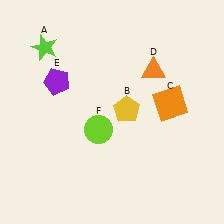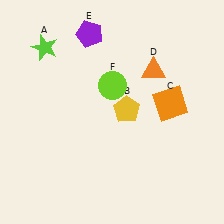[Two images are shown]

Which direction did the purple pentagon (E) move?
The purple pentagon (E) moved up.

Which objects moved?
The objects that moved are: the purple pentagon (E), the lime circle (F).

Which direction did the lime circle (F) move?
The lime circle (F) moved up.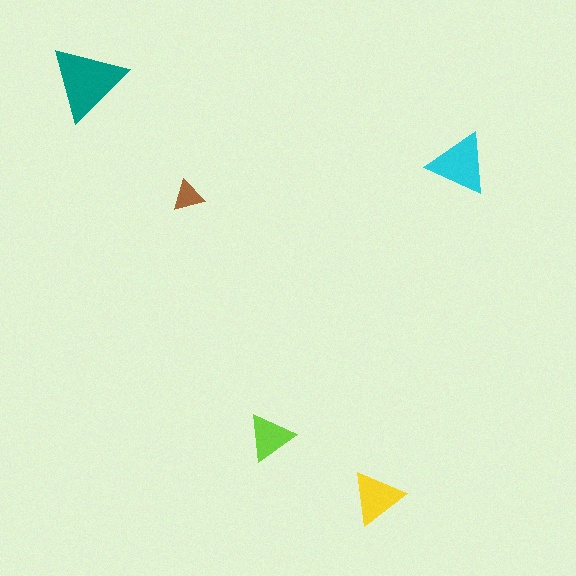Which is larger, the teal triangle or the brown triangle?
The teal one.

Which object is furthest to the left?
The teal triangle is leftmost.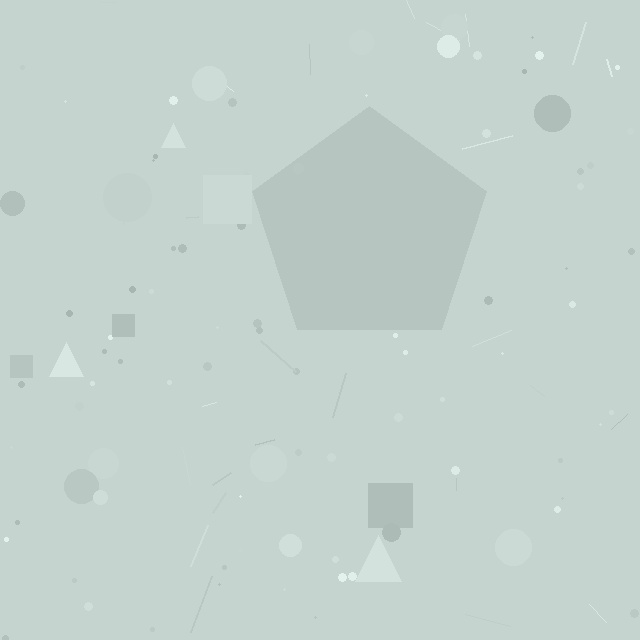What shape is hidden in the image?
A pentagon is hidden in the image.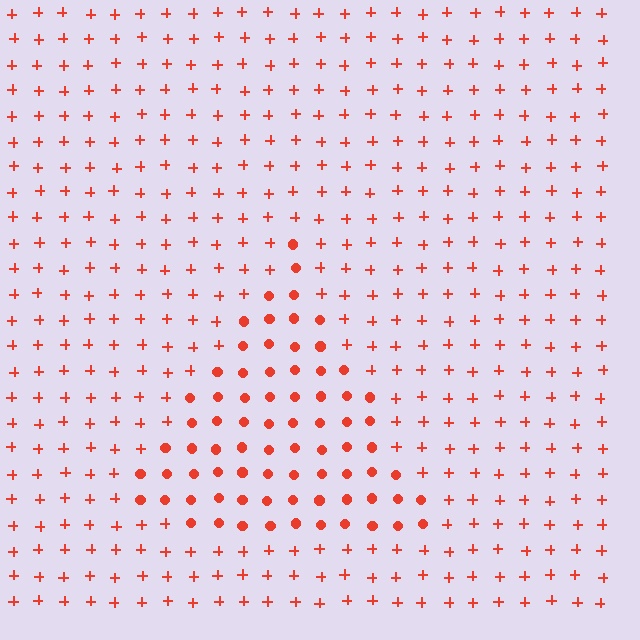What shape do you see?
I see a triangle.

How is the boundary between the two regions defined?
The boundary is defined by a change in element shape: circles inside vs. plus signs outside. All elements share the same color and spacing.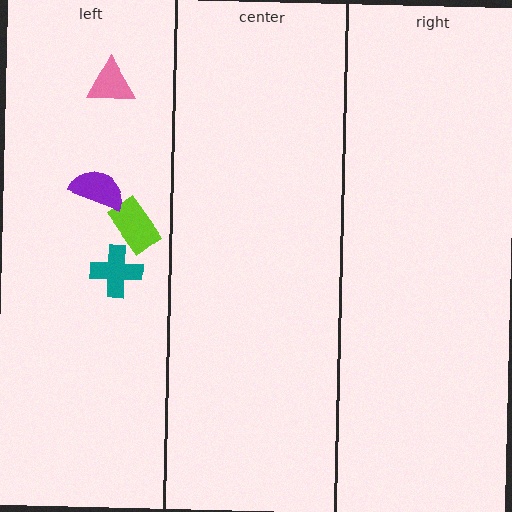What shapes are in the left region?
The lime rectangle, the teal cross, the pink triangle, the purple semicircle.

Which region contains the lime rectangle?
The left region.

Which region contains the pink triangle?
The left region.